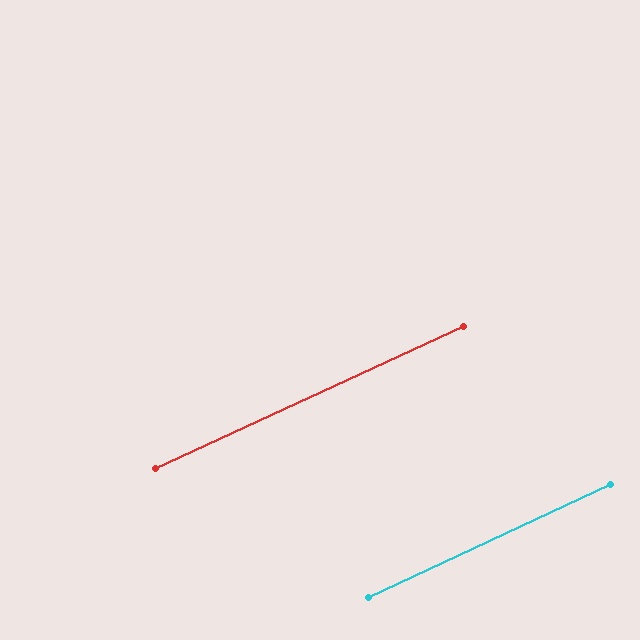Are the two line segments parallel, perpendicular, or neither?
Parallel — their directions differ by only 0.1°.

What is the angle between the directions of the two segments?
Approximately 0 degrees.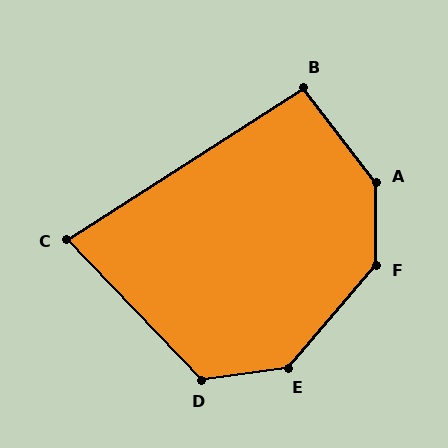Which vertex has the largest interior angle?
A, at approximately 142 degrees.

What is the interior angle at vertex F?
Approximately 140 degrees (obtuse).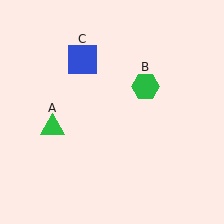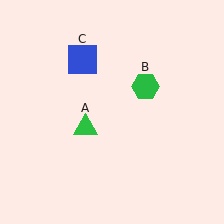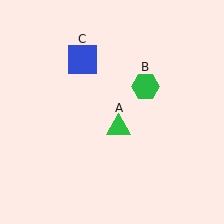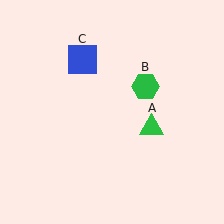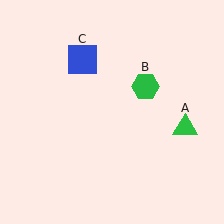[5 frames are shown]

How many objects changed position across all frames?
1 object changed position: green triangle (object A).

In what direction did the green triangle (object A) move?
The green triangle (object A) moved right.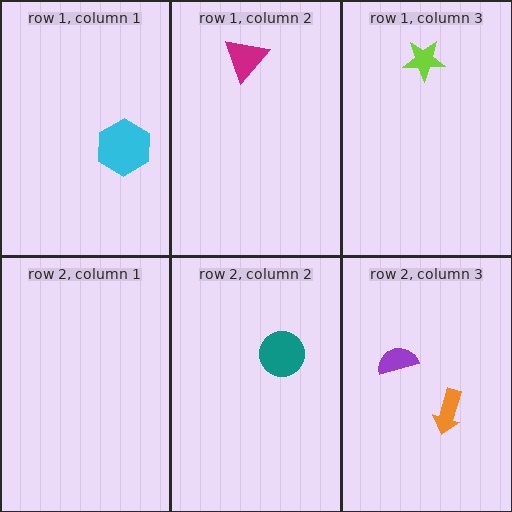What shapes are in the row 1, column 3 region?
The lime star.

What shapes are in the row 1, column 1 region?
The cyan hexagon.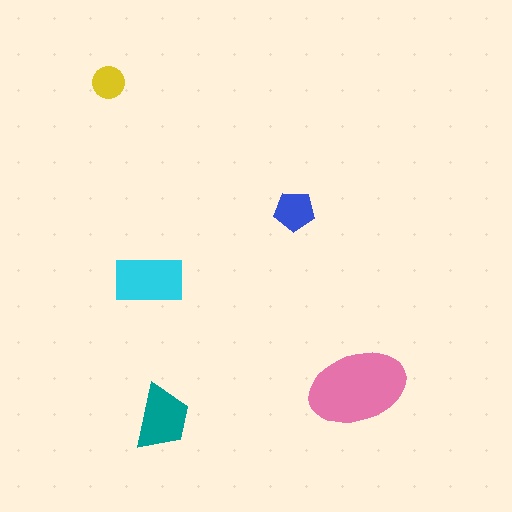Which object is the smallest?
The yellow circle.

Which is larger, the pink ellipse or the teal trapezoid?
The pink ellipse.